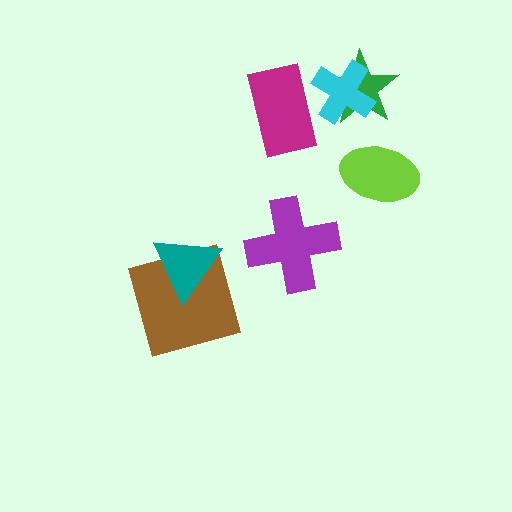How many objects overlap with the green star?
1 object overlaps with the green star.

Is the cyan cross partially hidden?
Yes, it is partially covered by another shape.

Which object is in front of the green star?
The cyan cross is in front of the green star.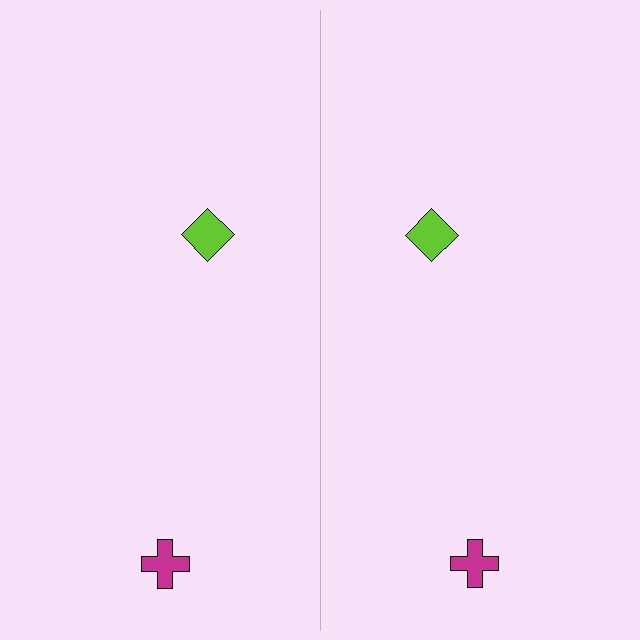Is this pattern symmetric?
Yes, this pattern has bilateral (reflection) symmetry.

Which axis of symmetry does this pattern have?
The pattern has a vertical axis of symmetry running through the center of the image.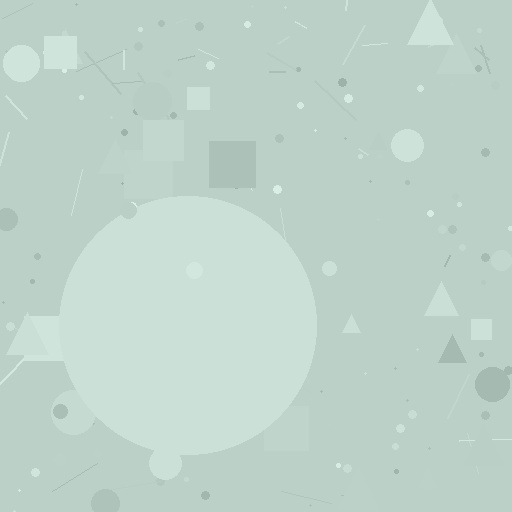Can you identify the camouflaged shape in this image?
The camouflaged shape is a circle.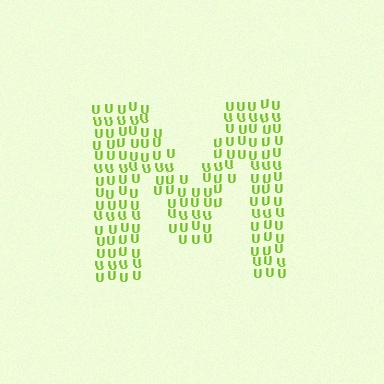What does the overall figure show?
The overall figure shows the letter M.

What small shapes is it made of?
It is made of small letter U's.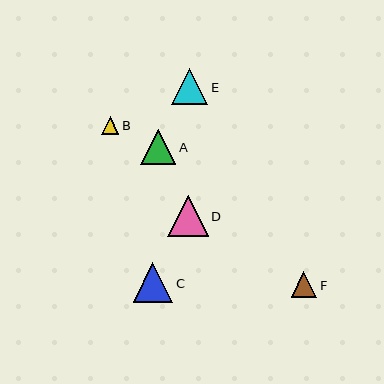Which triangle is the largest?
Triangle D is the largest with a size of approximately 40 pixels.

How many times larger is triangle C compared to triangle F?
Triangle C is approximately 1.5 times the size of triangle F.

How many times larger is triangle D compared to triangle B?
Triangle D is approximately 2.3 times the size of triangle B.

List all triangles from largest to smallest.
From largest to smallest: D, C, E, A, F, B.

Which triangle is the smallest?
Triangle B is the smallest with a size of approximately 17 pixels.